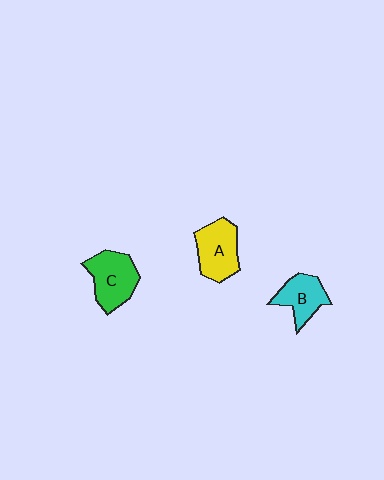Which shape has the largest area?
Shape C (green).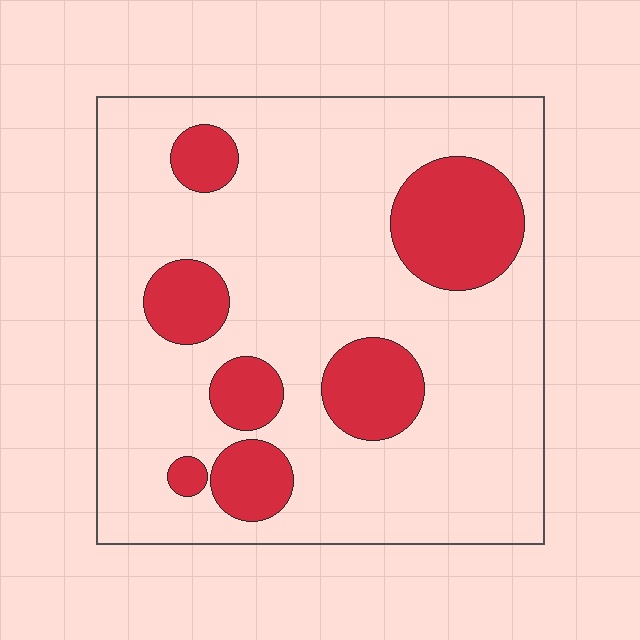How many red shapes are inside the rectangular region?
7.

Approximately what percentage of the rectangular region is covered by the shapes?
Approximately 20%.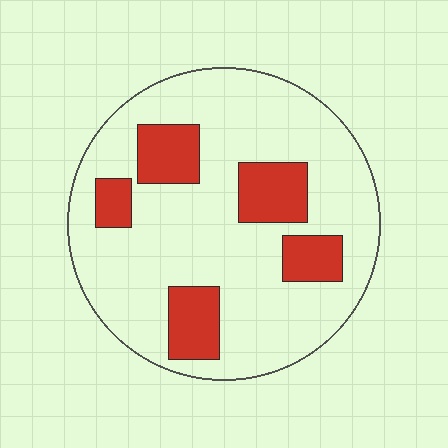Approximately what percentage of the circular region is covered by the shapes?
Approximately 20%.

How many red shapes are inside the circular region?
5.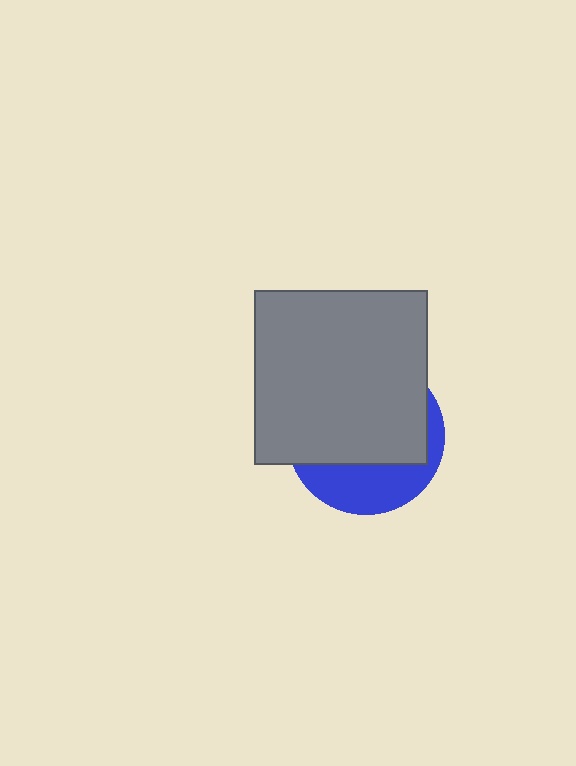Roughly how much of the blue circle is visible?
A small part of it is visible (roughly 32%).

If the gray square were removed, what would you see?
You would see the complete blue circle.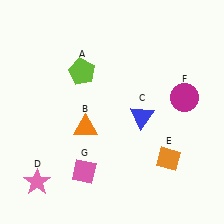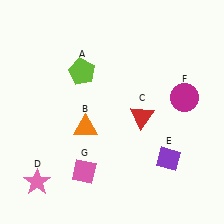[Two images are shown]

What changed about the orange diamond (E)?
In Image 1, E is orange. In Image 2, it changed to purple.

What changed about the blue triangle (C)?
In Image 1, C is blue. In Image 2, it changed to red.